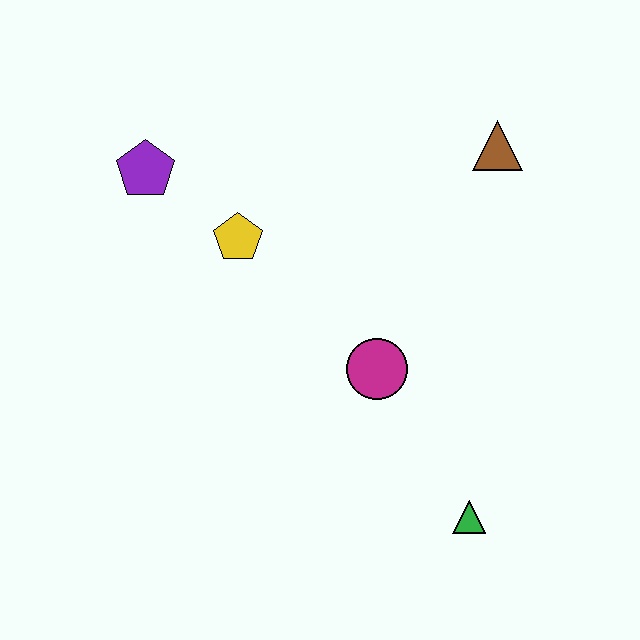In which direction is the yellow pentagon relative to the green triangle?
The yellow pentagon is above the green triangle.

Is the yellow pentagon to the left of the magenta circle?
Yes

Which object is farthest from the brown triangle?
The green triangle is farthest from the brown triangle.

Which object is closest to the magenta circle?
The green triangle is closest to the magenta circle.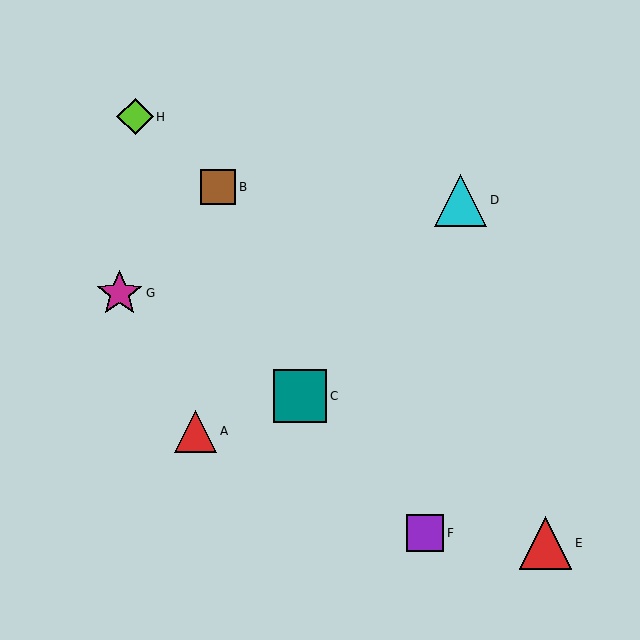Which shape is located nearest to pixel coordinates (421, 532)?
The purple square (labeled F) at (425, 533) is nearest to that location.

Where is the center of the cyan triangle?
The center of the cyan triangle is at (460, 200).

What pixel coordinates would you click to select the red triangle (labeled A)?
Click at (196, 431) to select the red triangle A.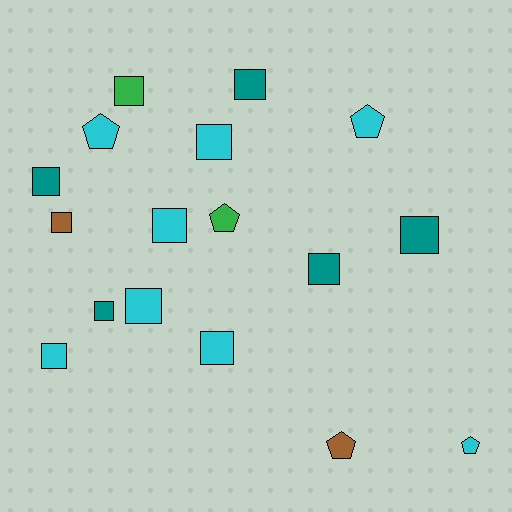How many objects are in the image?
There are 17 objects.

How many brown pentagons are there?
There is 1 brown pentagon.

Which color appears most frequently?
Cyan, with 8 objects.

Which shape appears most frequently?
Square, with 12 objects.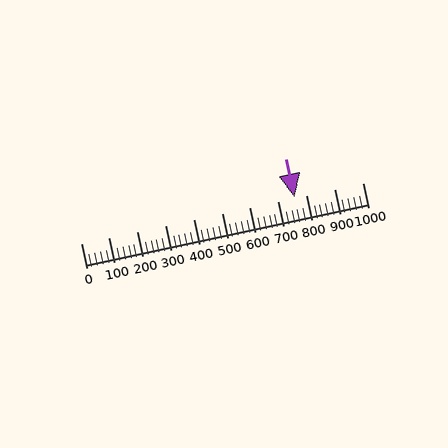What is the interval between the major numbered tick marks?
The major tick marks are spaced 100 units apart.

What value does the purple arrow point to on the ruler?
The purple arrow points to approximately 760.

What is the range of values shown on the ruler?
The ruler shows values from 0 to 1000.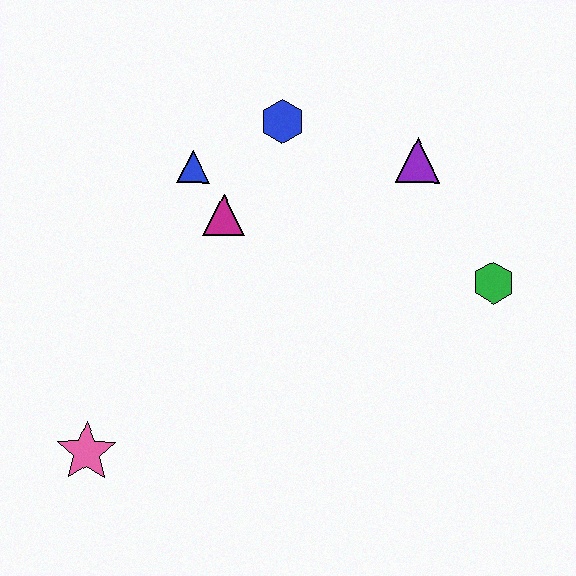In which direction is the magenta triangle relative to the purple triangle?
The magenta triangle is to the left of the purple triangle.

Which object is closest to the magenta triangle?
The blue triangle is closest to the magenta triangle.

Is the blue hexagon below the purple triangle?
No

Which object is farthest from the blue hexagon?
The pink star is farthest from the blue hexagon.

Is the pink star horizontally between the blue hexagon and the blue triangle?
No